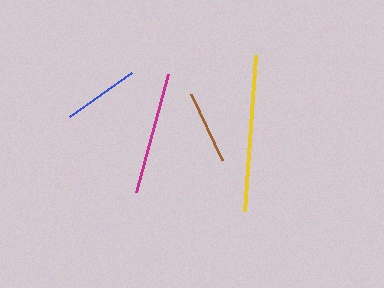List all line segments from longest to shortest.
From longest to shortest: yellow, magenta, blue, brown.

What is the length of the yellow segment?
The yellow segment is approximately 157 pixels long.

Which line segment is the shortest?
The brown line is the shortest at approximately 73 pixels.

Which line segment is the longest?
The yellow line is the longest at approximately 157 pixels.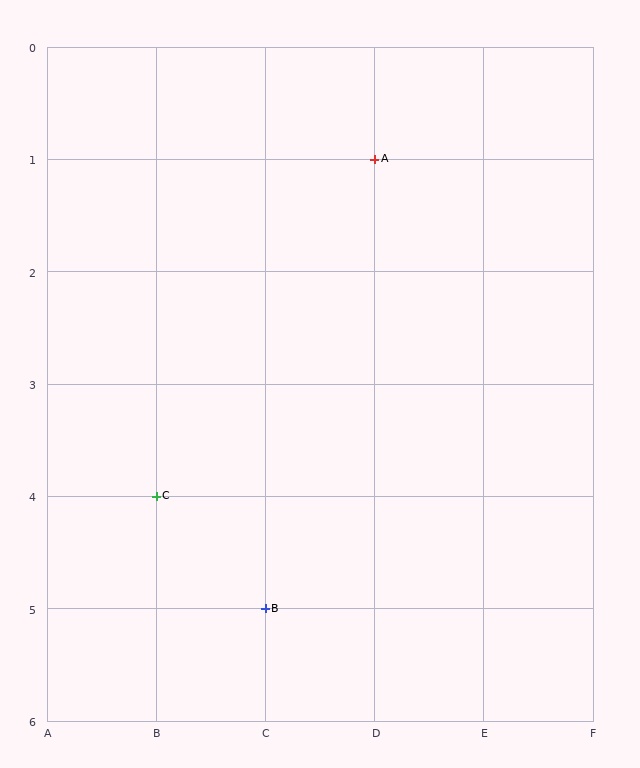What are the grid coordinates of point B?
Point B is at grid coordinates (C, 5).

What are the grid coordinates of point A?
Point A is at grid coordinates (D, 1).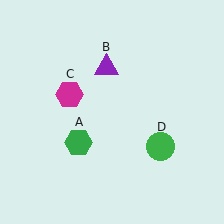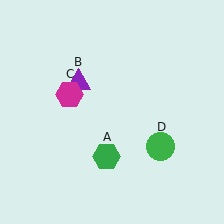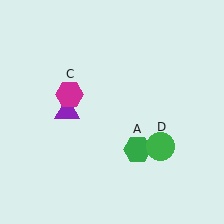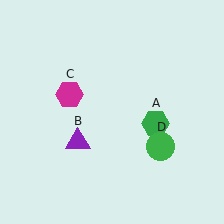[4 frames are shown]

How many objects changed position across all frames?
2 objects changed position: green hexagon (object A), purple triangle (object B).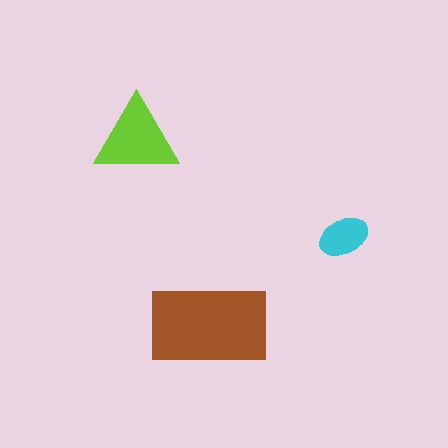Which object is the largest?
The brown rectangle.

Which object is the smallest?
The cyan ellipse.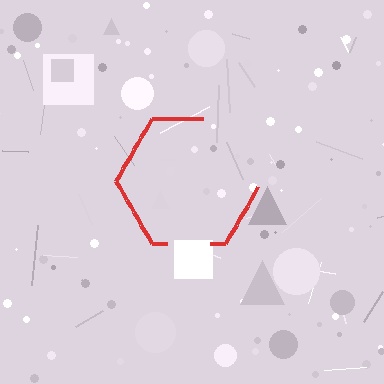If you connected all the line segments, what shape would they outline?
They would outline a hexagon.